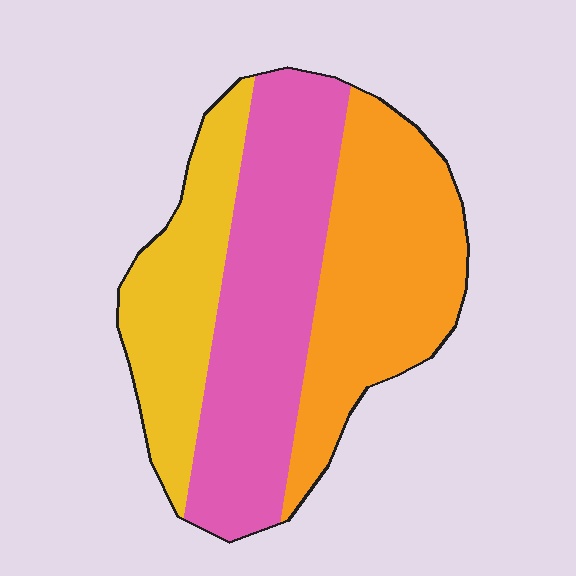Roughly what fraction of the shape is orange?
Orange takes up about three eighths (3/8) of the shape.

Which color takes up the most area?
Pink, at roughly 40%.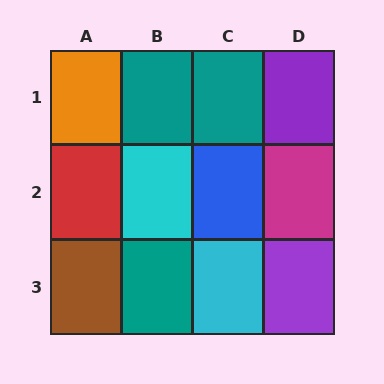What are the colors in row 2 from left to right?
Red, cyan, blue, magenta.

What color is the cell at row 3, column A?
Brown.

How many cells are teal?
3 cells are teal.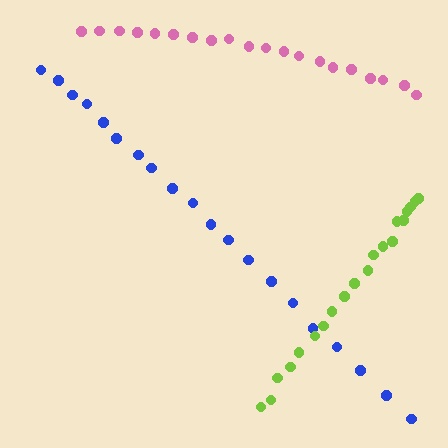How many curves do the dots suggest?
There are 3 distinct paths.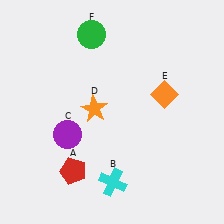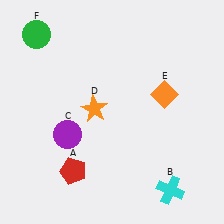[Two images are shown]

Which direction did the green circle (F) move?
The green circle (F) moved left.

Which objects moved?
The objects that moved are: the cyan cross (B), the green circle (F).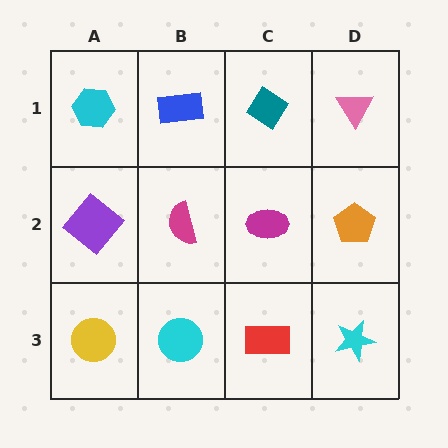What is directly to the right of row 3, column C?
A cyan star.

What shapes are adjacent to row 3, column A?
A purple diamond (row 2, column A), a cyan circle (row 3, column B).